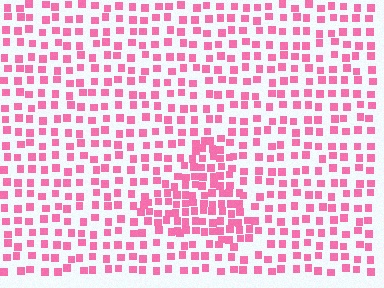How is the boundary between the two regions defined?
The boundary is defined by a change in element density (approximately 1.9x ratio). All elements are the same color, size, and shape.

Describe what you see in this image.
The image contains small pink elements arranged at two different densities. A triangle-shaped region is visible where the elements are more densely packed than the surrounding area.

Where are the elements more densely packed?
The elements are more densely packed inside the triangle boundary.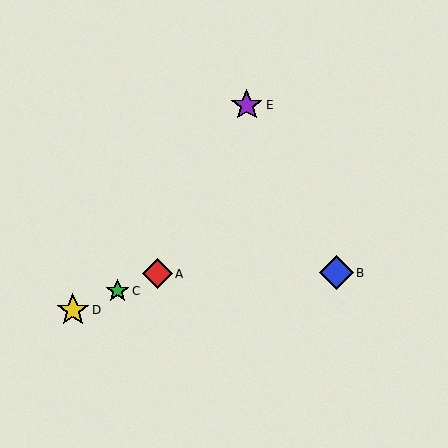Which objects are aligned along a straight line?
Objects A, C, D are aligned along a straight line.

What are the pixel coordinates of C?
Object C is at (118, 291).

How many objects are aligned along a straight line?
3 objects (A, C, D) are aligned along a straight line.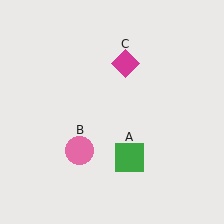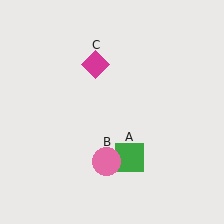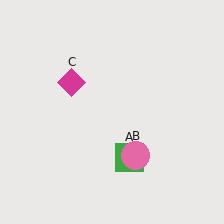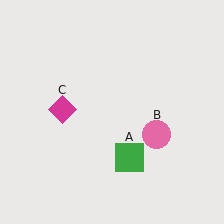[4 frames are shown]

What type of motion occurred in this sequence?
The pink circle (object B), magenta diamond (object C) rotated counterclockwise around the center of the scene.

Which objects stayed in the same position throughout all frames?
Green square (object A) remained stationary.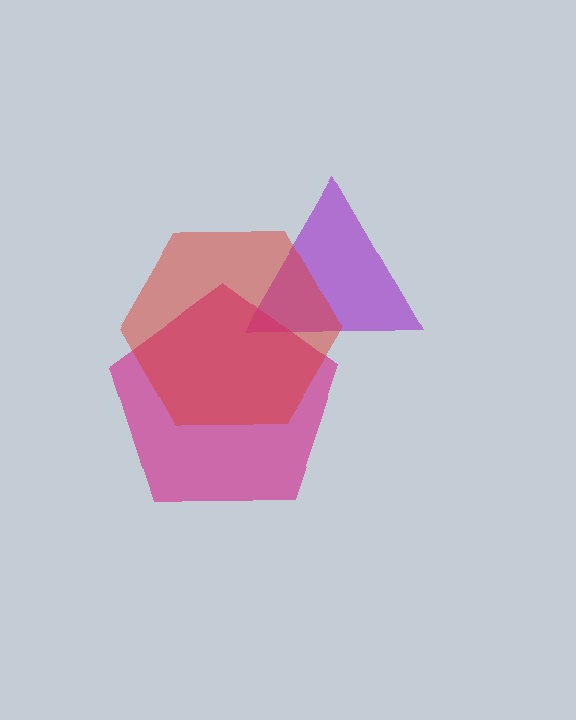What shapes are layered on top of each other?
The layered shapes are: a purple triangle, a magenta pentagon, a red hexagon.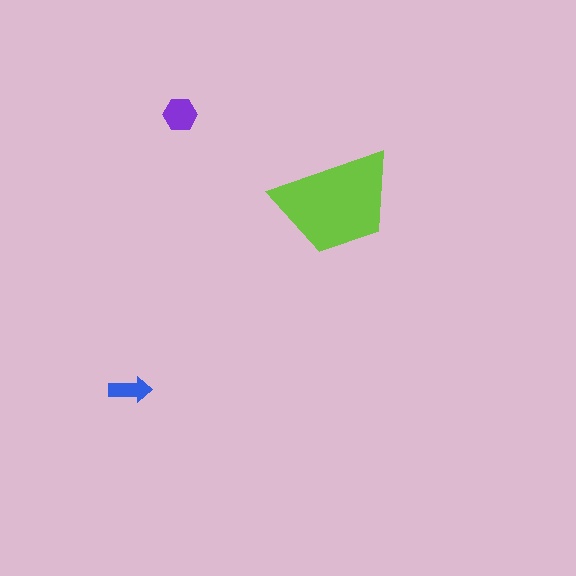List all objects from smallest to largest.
The blue arrow, the purple hexagon, the lime trapezoid.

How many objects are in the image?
There are 3 objects in the image.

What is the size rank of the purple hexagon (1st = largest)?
2nd.